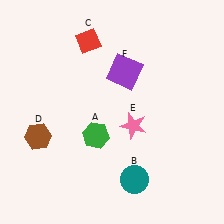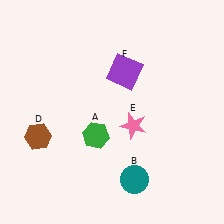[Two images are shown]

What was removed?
The red diamond (C) was removed in Image 2.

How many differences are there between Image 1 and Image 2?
There is 1 difference between the two images.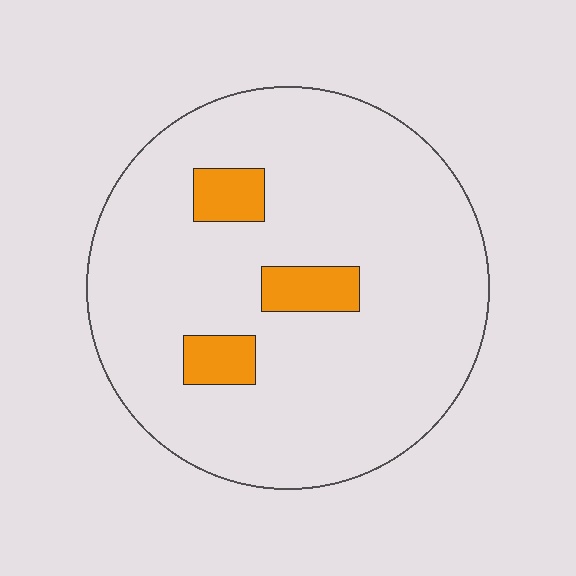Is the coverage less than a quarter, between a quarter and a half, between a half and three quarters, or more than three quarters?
Less than a quarter.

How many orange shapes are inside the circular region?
3.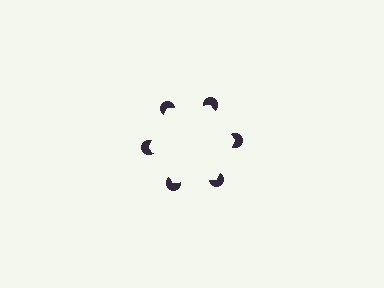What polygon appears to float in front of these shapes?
An illusory hexagon — its edges are inferred from the aligned wedge cuts in the pac-man discs, not physically drawn.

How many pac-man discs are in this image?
There are 6 — one at each vertex of the illusory hexagon.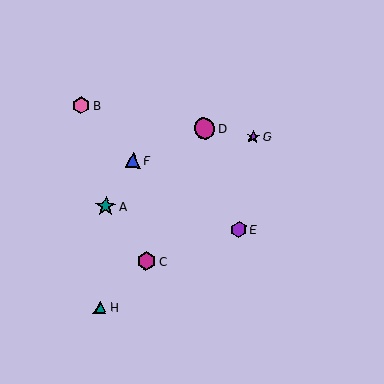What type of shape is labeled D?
Shape D is a magenta circle.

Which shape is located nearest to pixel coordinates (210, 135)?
The magenta circle (labeled D) at (205, 129) is nearest to that location.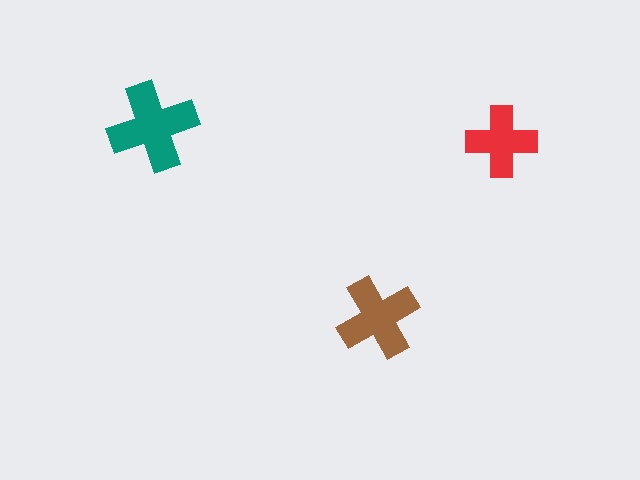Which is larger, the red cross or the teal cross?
The teal one.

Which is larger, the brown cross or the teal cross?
The teal one.